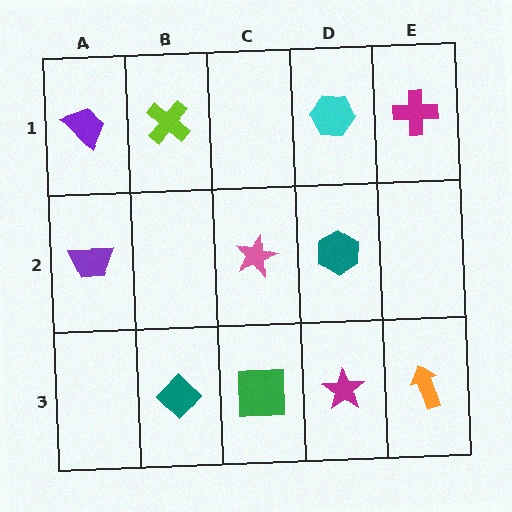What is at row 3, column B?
A teal diamond.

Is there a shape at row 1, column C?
No, that cell is empty.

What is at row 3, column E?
An orange arrow.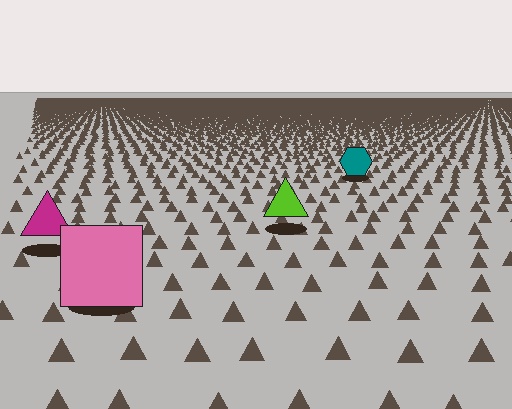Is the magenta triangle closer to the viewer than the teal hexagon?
Yes. The magenta triangle is closer — you can tell from the texture gradient: the ground texture is coarser near it.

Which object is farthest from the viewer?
The teal hexagon is farthest from the viewer. It appears smaller and the ground texture around it is denser.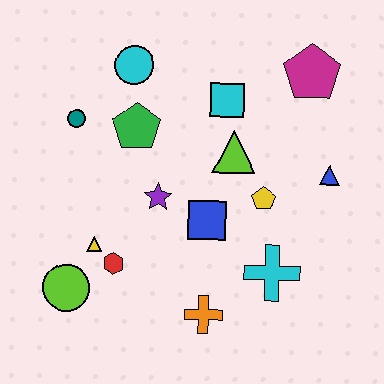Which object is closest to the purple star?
The blue square is closest to the purple star.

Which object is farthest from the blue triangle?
The lime circle is farthest from the blue triangle.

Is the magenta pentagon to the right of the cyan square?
Yes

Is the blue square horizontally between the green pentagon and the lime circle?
No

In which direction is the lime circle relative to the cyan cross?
The lime circle is to the left of the cyan cross.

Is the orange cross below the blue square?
Yes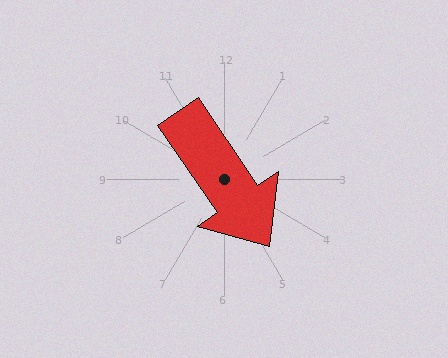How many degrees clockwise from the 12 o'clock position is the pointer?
Approximately 146 degrees.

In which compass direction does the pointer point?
Southeast.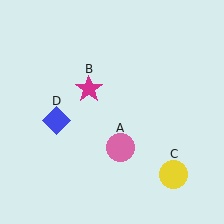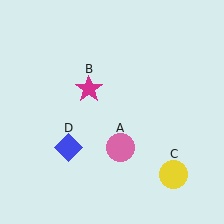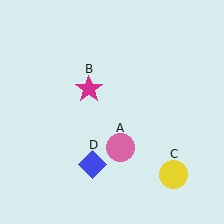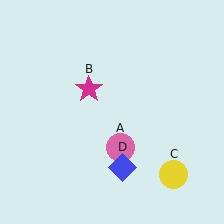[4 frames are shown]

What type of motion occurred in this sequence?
The blue diamond (object D) rotated counterclockwise around the center of the scene.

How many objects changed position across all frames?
1 object changed position: blue diamond (object D).